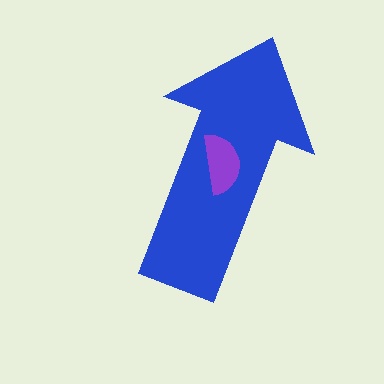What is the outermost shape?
The blue arrow.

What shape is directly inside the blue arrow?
The purple semicircle.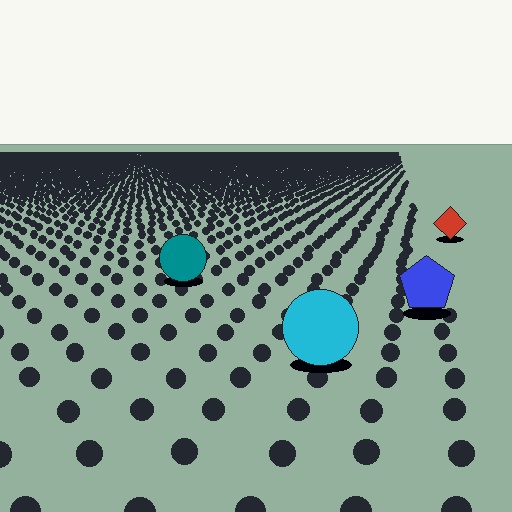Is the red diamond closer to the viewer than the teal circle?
No. The teal circle is closer — you can tell from the texture gradient: the ground texture is coarser near it.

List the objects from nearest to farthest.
From nearest to farthest: the cyan circle, the blue pentagon, the teal circle, the red diamond.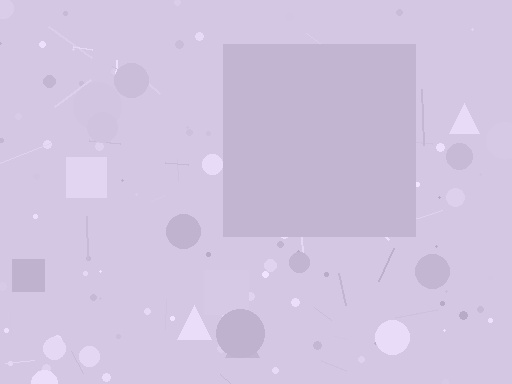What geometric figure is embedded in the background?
A square is embedded in the background.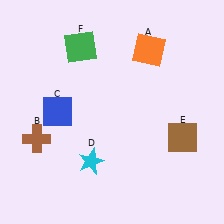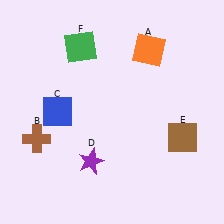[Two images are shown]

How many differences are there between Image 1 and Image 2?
There is 1 difference between the two images.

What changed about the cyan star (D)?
In Image 1, D is cyan. In Image 2, it changed to purple.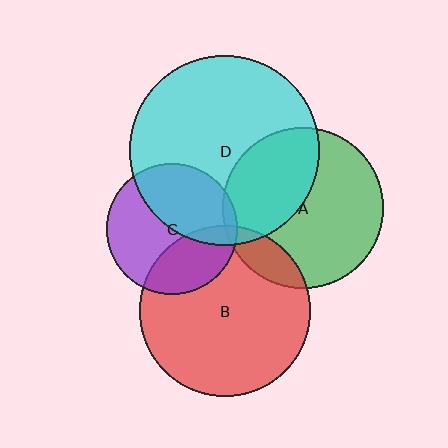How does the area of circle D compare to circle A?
Approximately 1.4 times.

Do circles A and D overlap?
Yes.